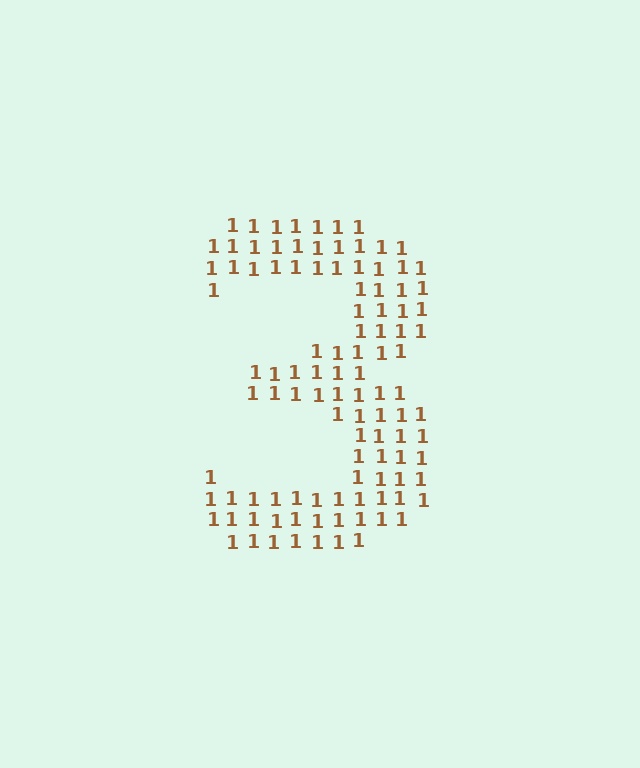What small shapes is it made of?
It is made of small digit 1's.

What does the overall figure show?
The overall figure shows the digit 3.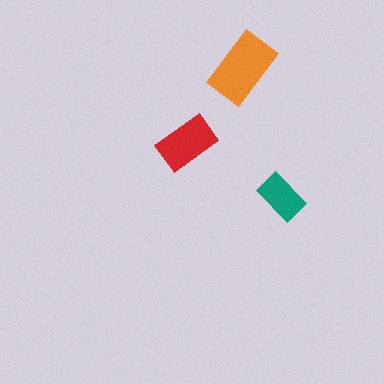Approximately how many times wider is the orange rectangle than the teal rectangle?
About 1.5 times wider.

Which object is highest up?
The orange rectangle is topmost.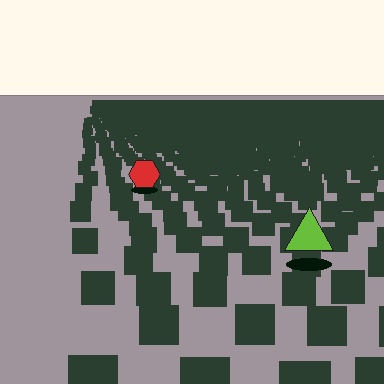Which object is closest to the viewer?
The lime triangle is closest. The texture marks near it are larger and more spread out.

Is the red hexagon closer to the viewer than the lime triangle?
No. The lime triangle is closer — you can tell from the texture gradient: the ground texture is coarser near it.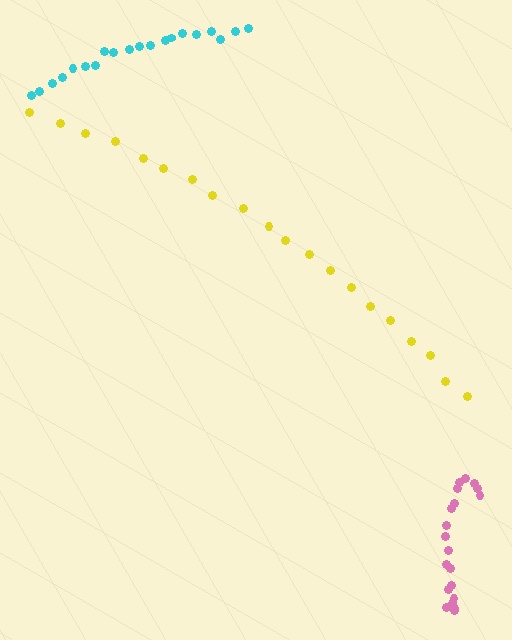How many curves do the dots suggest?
There are 3 distinct paths.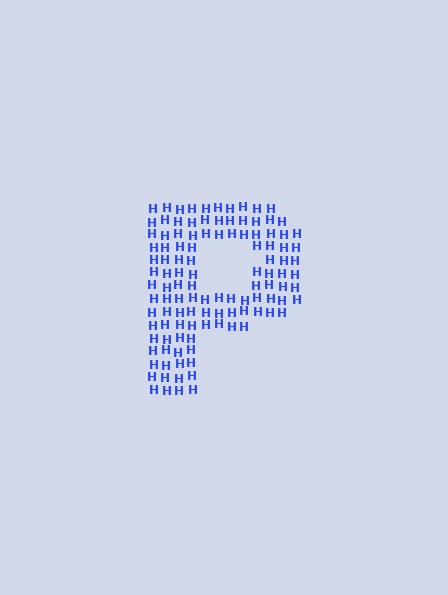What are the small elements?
The small elements are letter H's.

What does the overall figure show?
The overall figure shows the letter P.